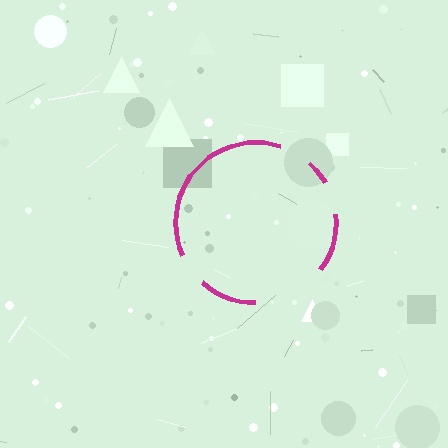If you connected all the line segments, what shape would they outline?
They would outline a circle.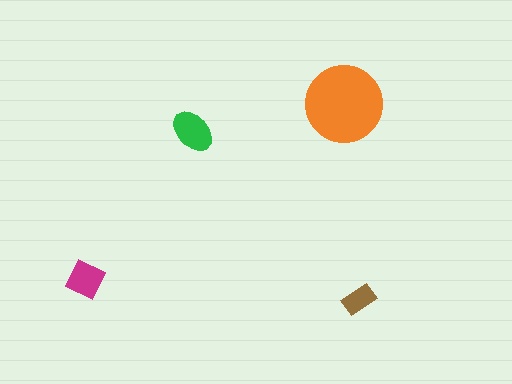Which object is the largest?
The orange circle.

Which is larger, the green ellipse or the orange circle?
The orange circle.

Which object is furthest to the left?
The magenta diamond is leftmost.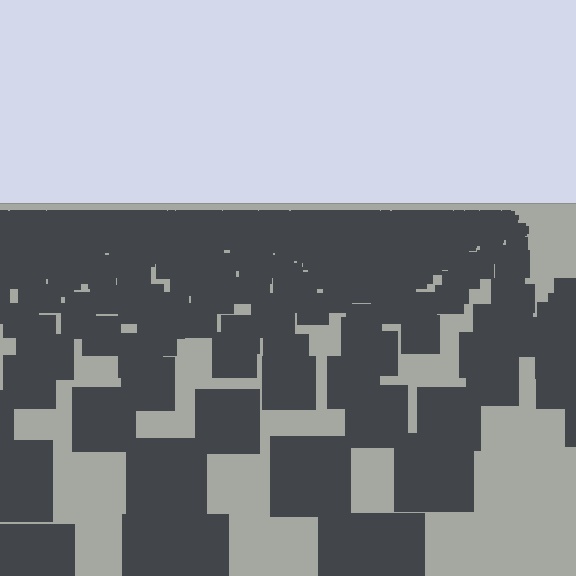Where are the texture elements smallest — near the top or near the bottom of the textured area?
Near the top.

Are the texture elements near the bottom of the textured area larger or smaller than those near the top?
Larger. Near the bottom, elements are closer to the viewer and appear at a bigger on-screen size.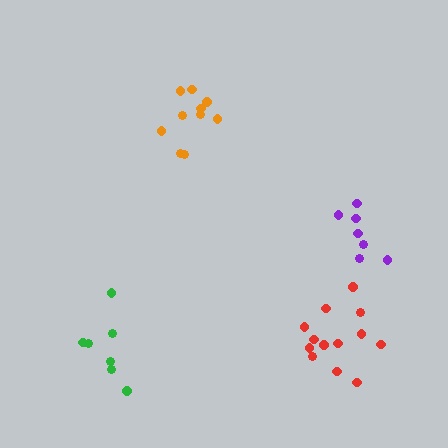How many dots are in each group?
Group 1: 13 dots, Group 2: 7 dots, Group 3: 10 dots, Group 4: 7 dots (37 total).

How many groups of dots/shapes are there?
There are 4 groups.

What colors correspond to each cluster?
The clusters are colored: red, green, orange, purple.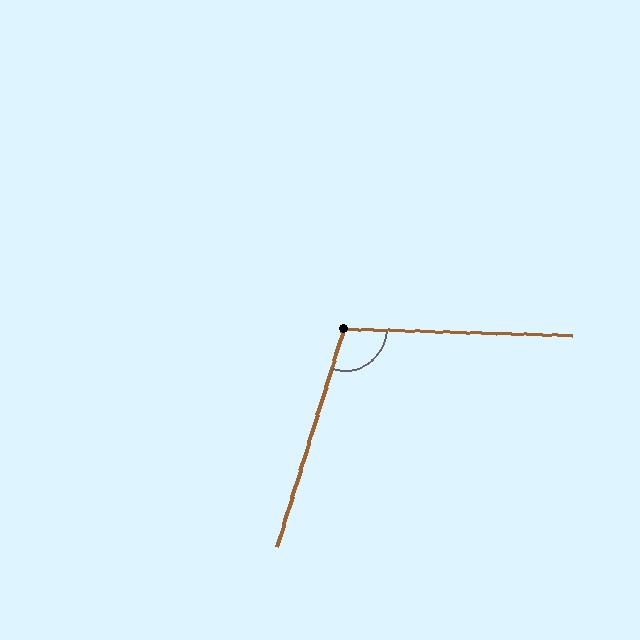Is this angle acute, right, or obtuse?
It is obtuse.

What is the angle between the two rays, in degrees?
Approximately 106 degrees.